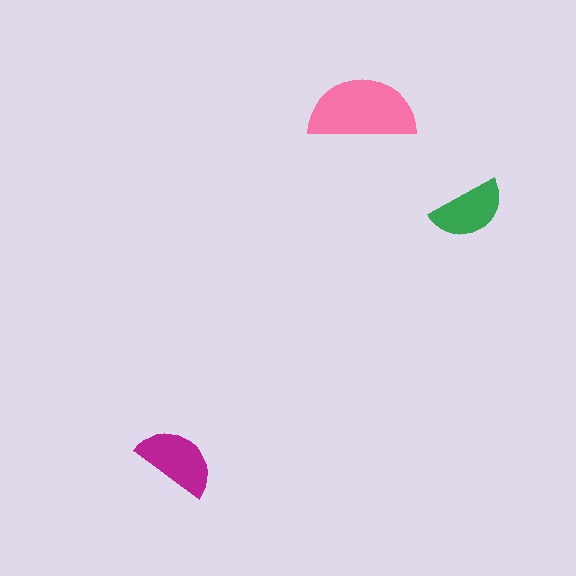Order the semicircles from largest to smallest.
the pink one, the magenta one, the green one.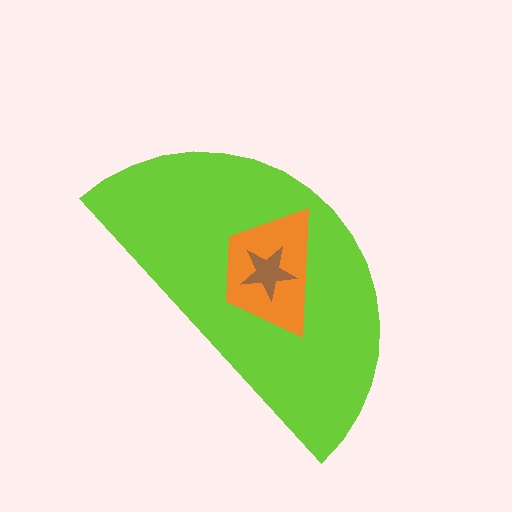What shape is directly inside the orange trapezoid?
The brown star.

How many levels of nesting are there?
3.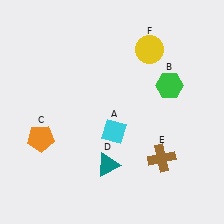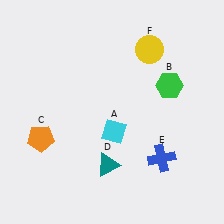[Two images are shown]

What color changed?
The cross (E) changed from brown in Image 1 to blue in Image 2.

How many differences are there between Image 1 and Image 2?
There is 1 difference between the two images.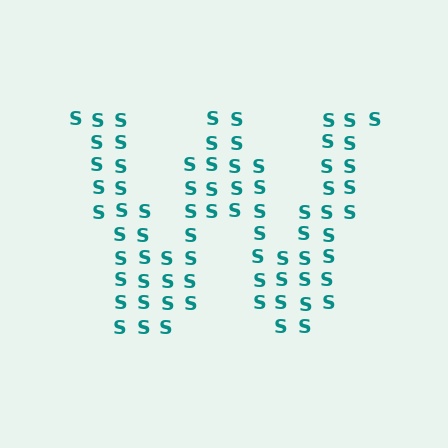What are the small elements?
The small elements are letter S's.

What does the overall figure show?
The overall figure shows the letter W.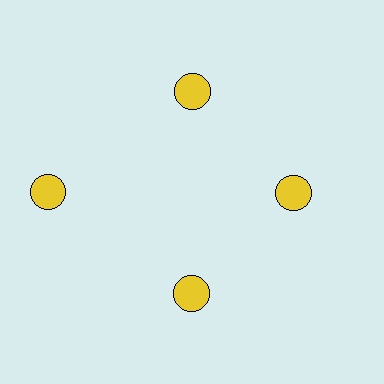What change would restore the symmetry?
The symmetry would be restored by moving it inward, back onto the ring so that all 4 circles sit at equal angles and equal distance from the center.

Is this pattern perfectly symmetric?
No. The 4 yellow circles are arranged in a ring, but one element near the 9 o'clock position is pushed outward from the center, breaking the 4-fold rotational symmetry.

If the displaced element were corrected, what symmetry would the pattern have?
It would have 4-fold rotational symmetry — the pattern would map onto itself every 90 degrees.